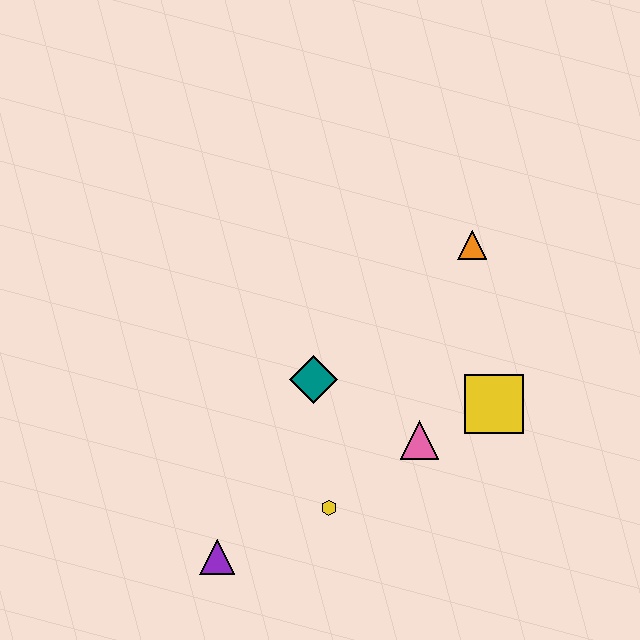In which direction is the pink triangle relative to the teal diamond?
The pink triangle is to the right of the teal diamond.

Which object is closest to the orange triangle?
The yellow square is closest to the orange triangle.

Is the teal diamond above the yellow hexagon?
Yes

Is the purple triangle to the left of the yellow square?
Yes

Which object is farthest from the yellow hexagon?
The orange triangle is farthest from the yellow hexagon.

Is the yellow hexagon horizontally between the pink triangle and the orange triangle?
No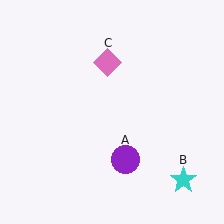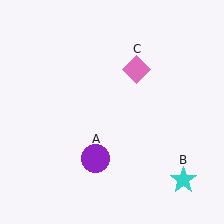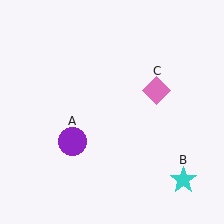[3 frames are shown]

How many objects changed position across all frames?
2 objects changed position: purple circle (object A), pink diamond (object C).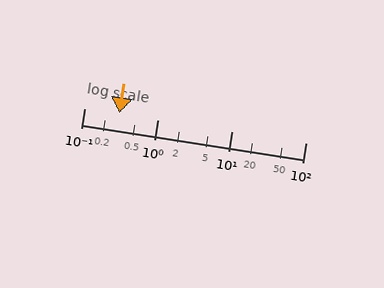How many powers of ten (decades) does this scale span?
The scale spans 3 decades, from 0.1 to 100.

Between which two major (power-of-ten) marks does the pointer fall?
The pointer is between 0.1 and 1.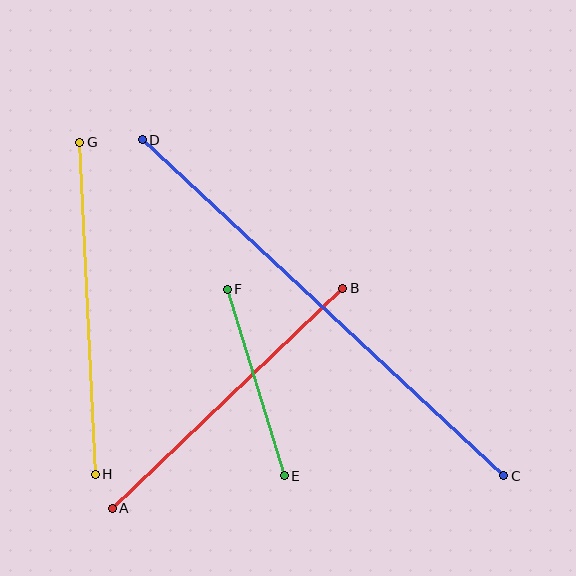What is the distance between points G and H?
The distance is approximately 333 pixels.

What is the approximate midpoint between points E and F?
The midpoint is at approximately (256, 383) pixels.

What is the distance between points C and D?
The distance is approximately 494 pixels.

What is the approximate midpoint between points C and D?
The midpoint is at approximately (323, 308) pixels.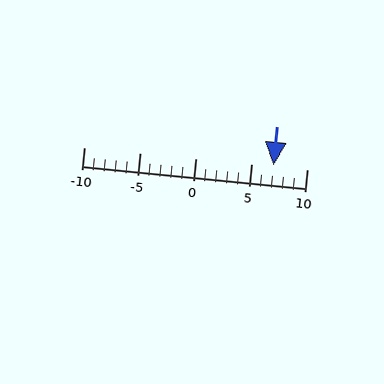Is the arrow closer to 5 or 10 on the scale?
The arrow is closer to 5.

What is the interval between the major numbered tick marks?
The major tick marks are spaced 5 units apart.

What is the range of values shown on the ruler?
The ruler shows values from -10 to 10.